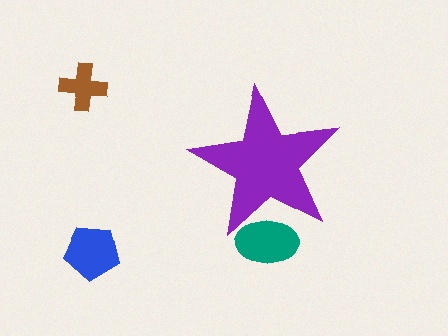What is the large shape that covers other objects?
A purple star.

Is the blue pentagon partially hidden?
No, the blue pentagon is fully visible.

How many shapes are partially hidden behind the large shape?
1 shape is partially hidden.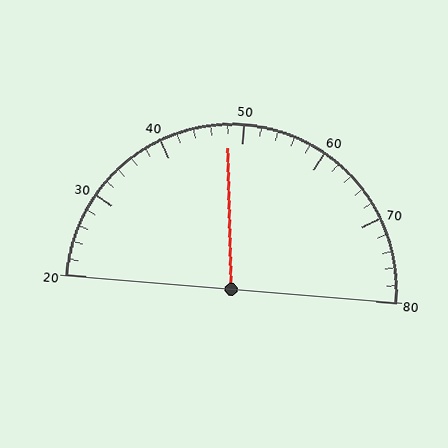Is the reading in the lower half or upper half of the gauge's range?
The reading is in the lower half of the range (20 to 80).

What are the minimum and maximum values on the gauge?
The gauge ranges from 20 to 80.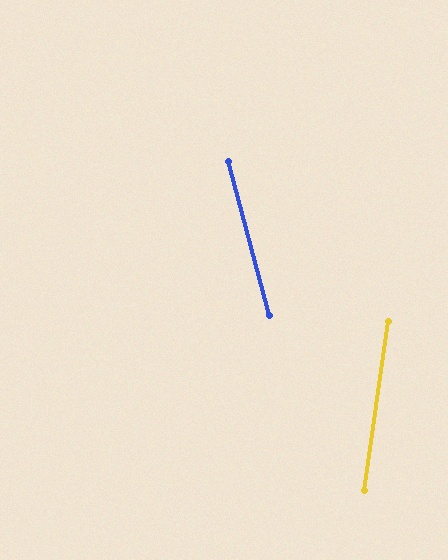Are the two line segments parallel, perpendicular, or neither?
Neither parallel nor perpendicular — they differ by about 23°.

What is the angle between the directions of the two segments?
Approximately 23 degrees.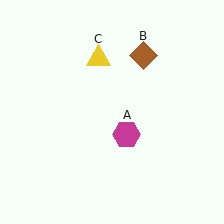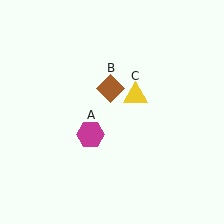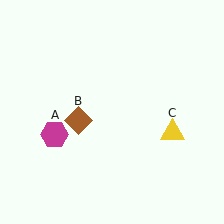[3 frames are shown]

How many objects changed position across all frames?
3 objects changed position: magenta hexagon (object A), brown diamond (object B), yellow triangle (object C).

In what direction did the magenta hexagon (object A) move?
The magenta hexagon (object A) moved left.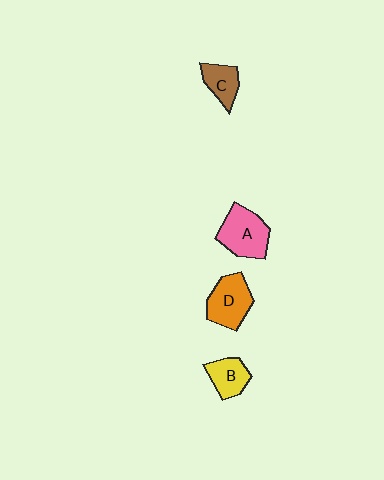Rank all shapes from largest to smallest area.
From largest to smallest: A (pink), D (orange), B (yellow), C (brown).